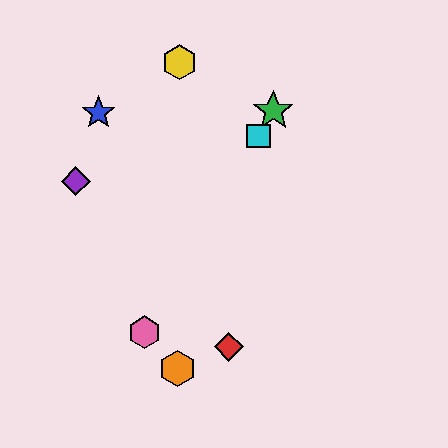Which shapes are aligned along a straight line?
The green star, the cyan square, the pink hexagon are aligned along a straight line.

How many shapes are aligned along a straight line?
3 shapes (the green star, the cyan square, the pink hexagon) are aligned along a straight line.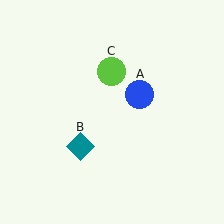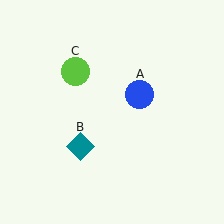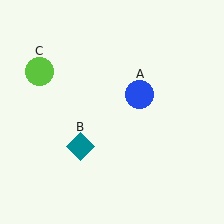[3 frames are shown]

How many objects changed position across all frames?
1 object changed position: lime circle (object C).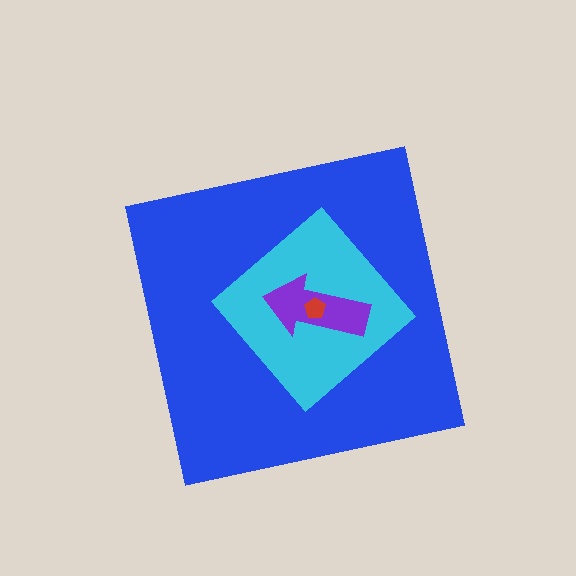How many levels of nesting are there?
4.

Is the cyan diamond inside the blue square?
Yes.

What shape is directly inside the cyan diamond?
The purple arrow.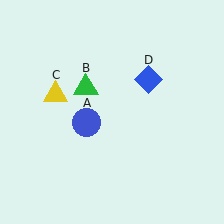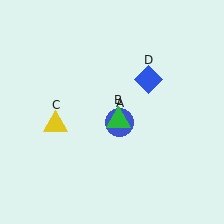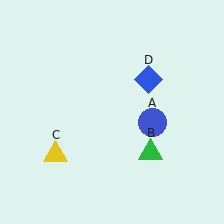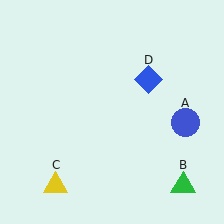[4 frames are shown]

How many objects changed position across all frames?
3 objects changed position: blue circle (object A), green triangle (object B), yellow triangle (object C).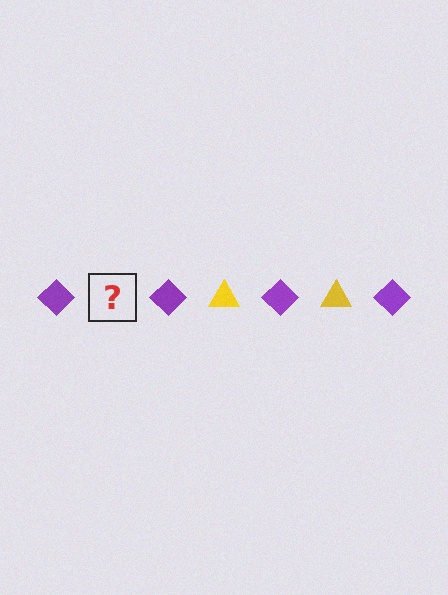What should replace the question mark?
The question mark should be replaced with a yellow triangle.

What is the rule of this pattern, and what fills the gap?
The rule is that the pattern alternates between purple diamond and yellow triangle. The gap should be filled with a yellow triangle.